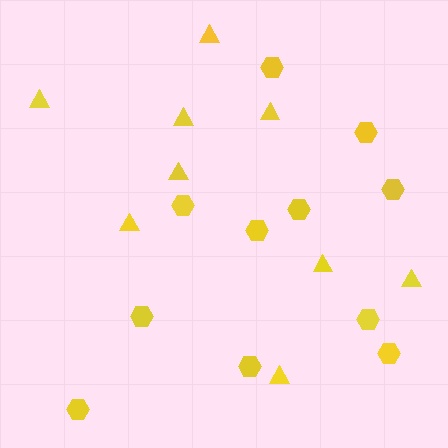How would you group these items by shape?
There are 2 groups: one group of hexagons (11) and one group of triangles (9).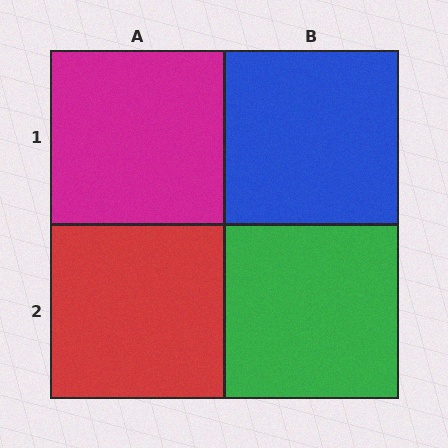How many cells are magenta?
1 cell is magenta.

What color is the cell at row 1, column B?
Blue.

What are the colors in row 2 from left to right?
Red, green.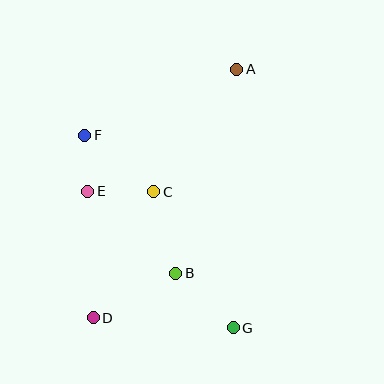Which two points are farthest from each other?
Points A and D are farthest from each other.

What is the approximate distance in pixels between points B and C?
The distance between B and C is approximately 85 pixels.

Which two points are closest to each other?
Points E and F are closest to each other.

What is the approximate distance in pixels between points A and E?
The distance between A and E is approximately 193 pixels.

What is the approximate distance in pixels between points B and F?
The distance between B and F is approximately 166 pixels.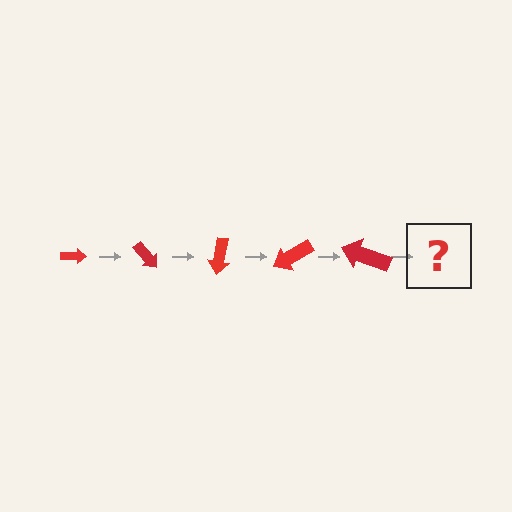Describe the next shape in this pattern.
It should be an arrow, larger than the previous one and rotated 250 degrees from the start.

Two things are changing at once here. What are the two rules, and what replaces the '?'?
The two rules are that the arrow grows larger each step and it rotates 50 degrees each step. The '?' should be an arrow, larger than the previous one and rotated 250 degrees from the start.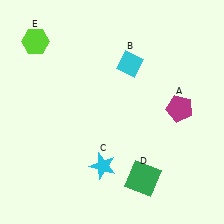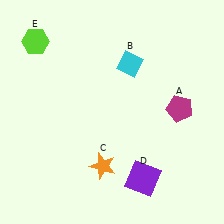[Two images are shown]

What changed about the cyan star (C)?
In Image 1, C is cyan. In Image 2, it changed to orange.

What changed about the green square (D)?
In Image 1, D is green. In Image 2, it changed to purple.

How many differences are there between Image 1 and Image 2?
There are 2 differences between the two images.